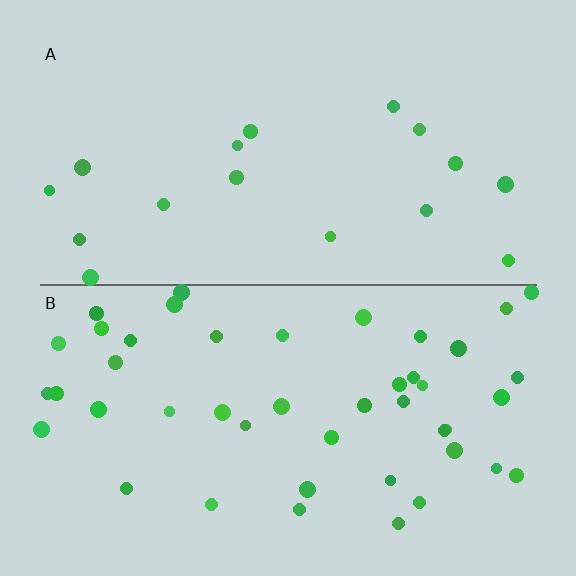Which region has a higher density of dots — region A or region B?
B (the bottom).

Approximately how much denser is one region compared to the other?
Approximately 2.7× — region B over region A.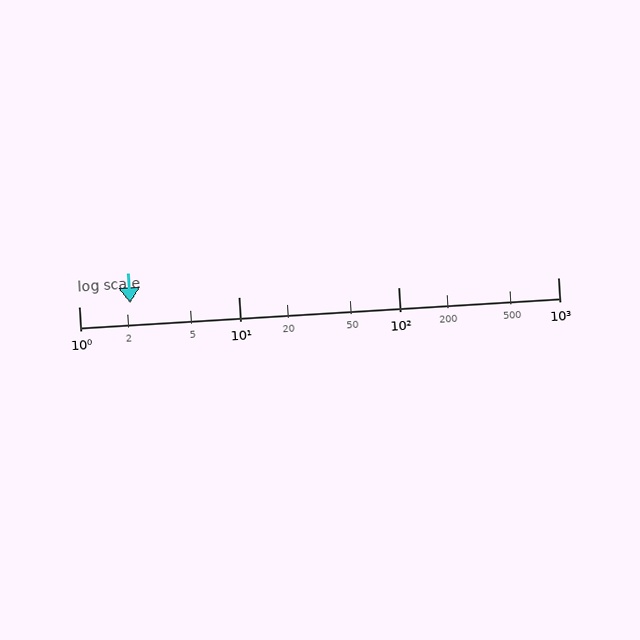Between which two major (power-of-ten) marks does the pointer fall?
The pointer is between 1 and 10.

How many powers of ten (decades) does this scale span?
The scale spans 3 decades, from 1 to 1000.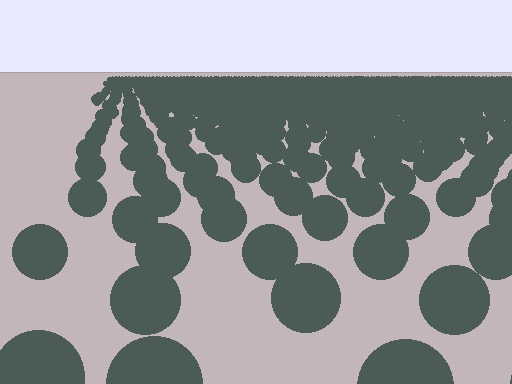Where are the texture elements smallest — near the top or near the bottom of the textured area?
Near the top.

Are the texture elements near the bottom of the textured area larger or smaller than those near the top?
Larger. Near the bottom, elements are closer to the viewer and appear at a bigger on-screen size.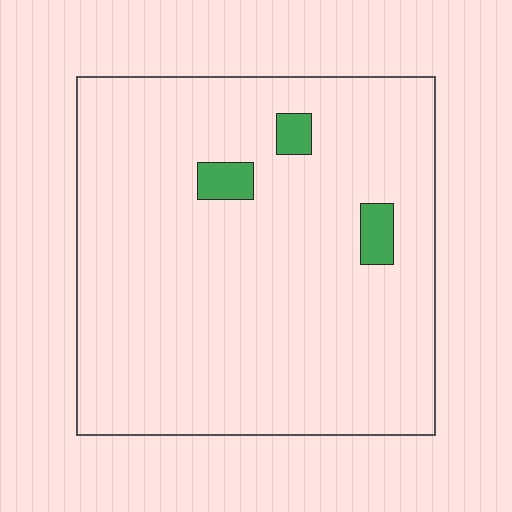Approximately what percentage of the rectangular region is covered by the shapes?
Approximately 5%.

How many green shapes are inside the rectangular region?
3.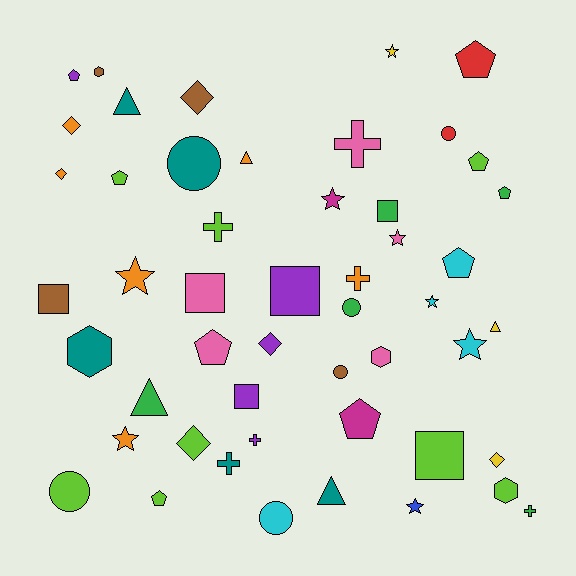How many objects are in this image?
There are 50 objects.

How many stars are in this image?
There are 8 stars.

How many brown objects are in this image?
There are 4 brown objects.